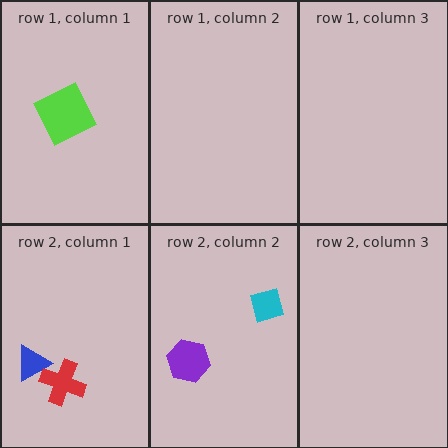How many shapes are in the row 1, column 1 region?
1.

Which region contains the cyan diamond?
The row 2, column 2 region.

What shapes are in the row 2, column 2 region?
The cyan diamond, the purple hexagon.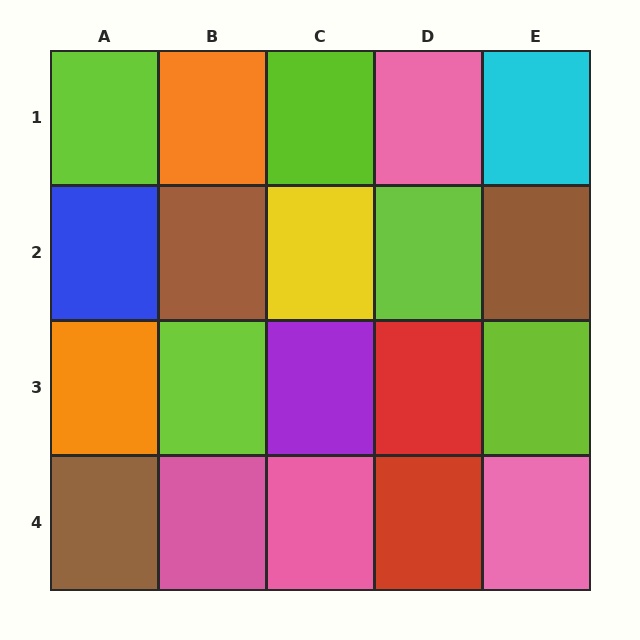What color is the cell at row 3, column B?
Lime.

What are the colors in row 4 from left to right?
Brown, pink, pink, red, pink.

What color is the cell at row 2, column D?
Lime.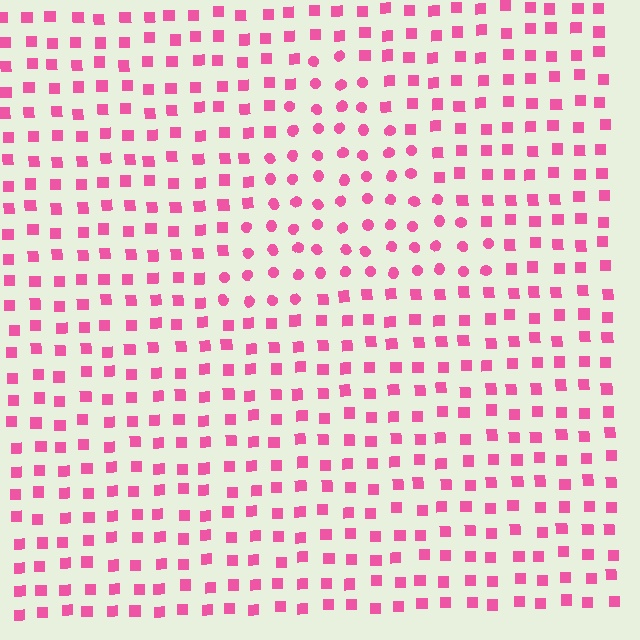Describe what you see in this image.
The image is filled with small pink elements arranged in a uniform grid. A triangle-shaped region contains circles, while the surrounding area contains squares. The boundary is defined purely by the change in element shape.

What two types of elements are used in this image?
The image uses circles inside the triangle region and squares outside it.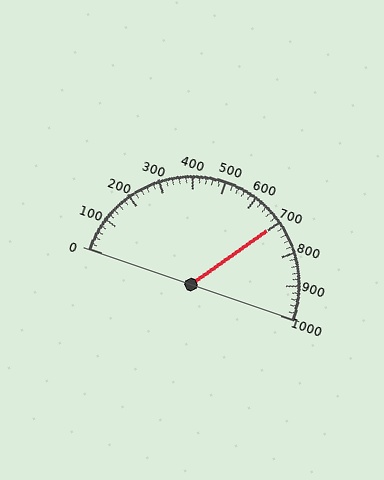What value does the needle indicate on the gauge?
The needle indicates approximately 700.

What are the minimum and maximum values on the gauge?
The gauge ranges from 0 to 1000.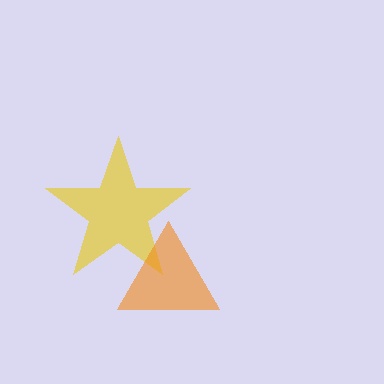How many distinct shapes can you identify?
There are 2 distinct shapes: a yellow star, an orange triangle.